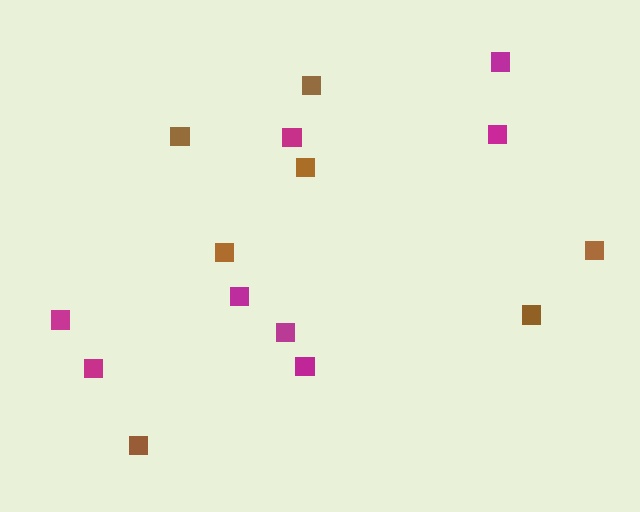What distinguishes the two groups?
There are 2 groups: one group of brown squares (7) and one group of magenta squares (8).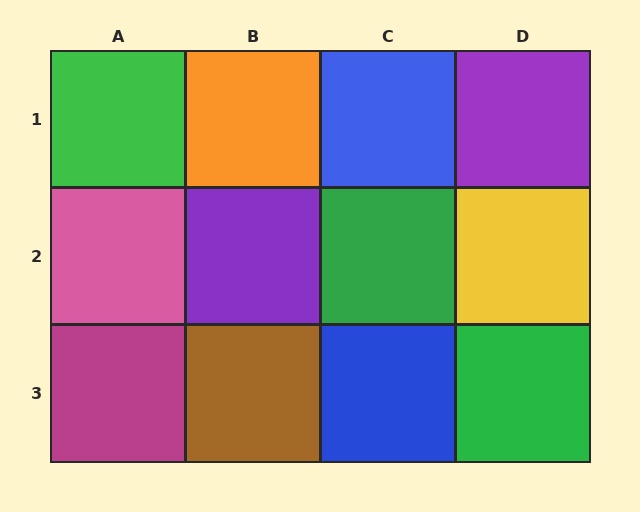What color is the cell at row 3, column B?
Brown.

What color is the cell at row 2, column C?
Green.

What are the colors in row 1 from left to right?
Green, orange, blue, purple.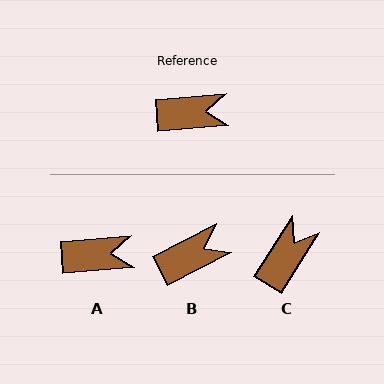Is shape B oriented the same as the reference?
No, it is off by about 22 degrees.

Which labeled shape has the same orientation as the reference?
A.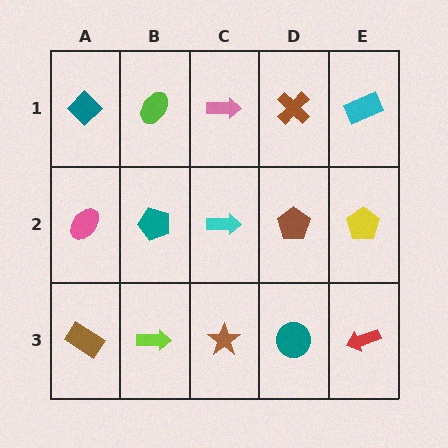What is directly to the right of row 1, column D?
A cyan rectangle.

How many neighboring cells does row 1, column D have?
3.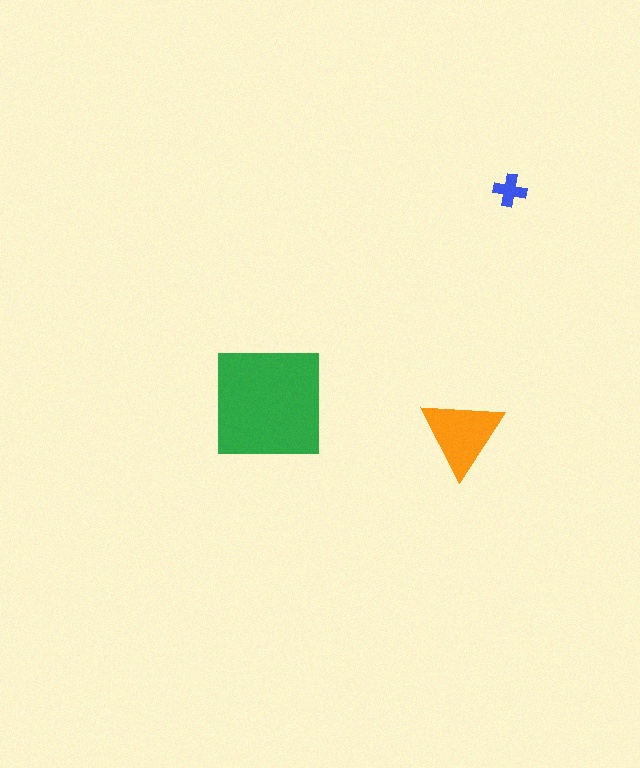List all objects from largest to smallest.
The green square, the orange triangle, the blue cross.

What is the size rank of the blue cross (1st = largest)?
3rd.